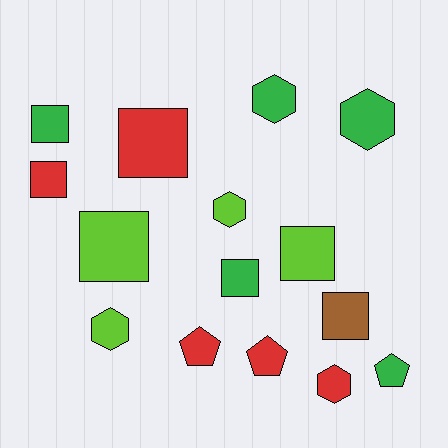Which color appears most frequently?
Green, with 5 objects.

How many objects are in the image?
There are 15 objects.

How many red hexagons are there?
There is 1 red hexagon.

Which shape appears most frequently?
Square, with 7 objects.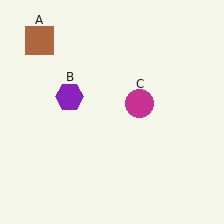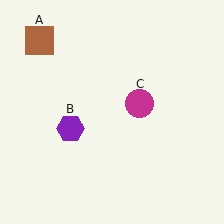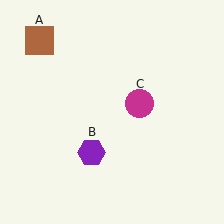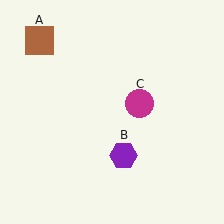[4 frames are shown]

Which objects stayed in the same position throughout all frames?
Brown square (object A) and magenta circle (object C) remained stationary.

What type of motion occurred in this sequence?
The purple hexagon (object B) rotated counterclockwise around the center of the scene.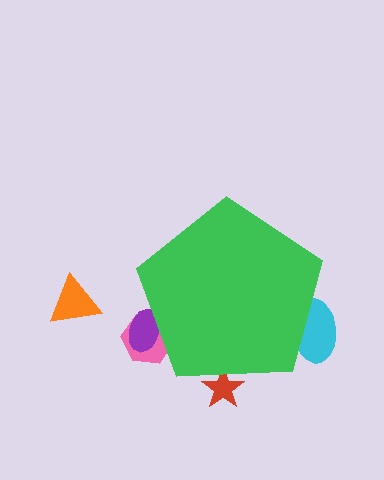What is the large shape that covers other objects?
A green pentagon.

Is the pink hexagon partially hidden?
Yes, the pink hexagon is partially hidden behind the green pentagon.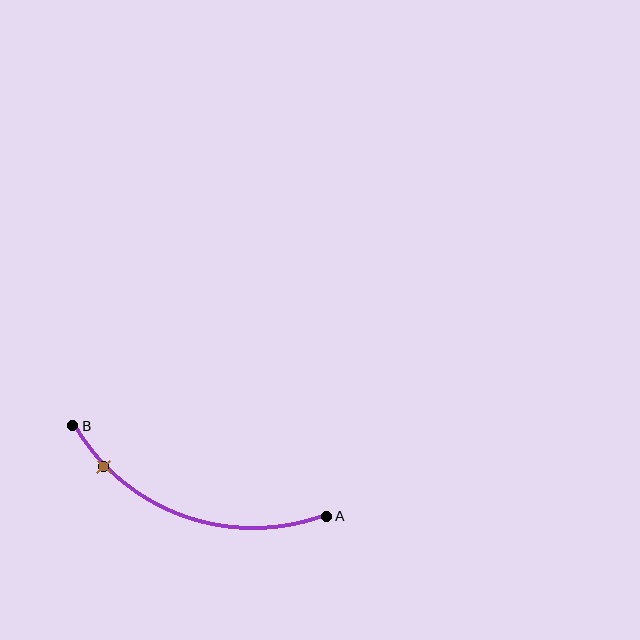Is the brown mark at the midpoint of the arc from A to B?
No. The brown mark lies on the arc but is closer to endpoint B. The arc midpoint would be at the point on the curve equidistant along the arc from both A and B.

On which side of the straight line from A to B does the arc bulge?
The arc bulges below the straight line connecting A and B.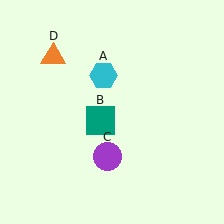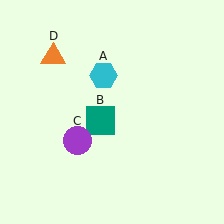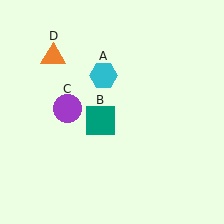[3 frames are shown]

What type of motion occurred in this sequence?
The purple circle (object C) rotated clockwise around the center of the scene.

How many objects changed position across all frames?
1 object changed position: purple circle (object C).